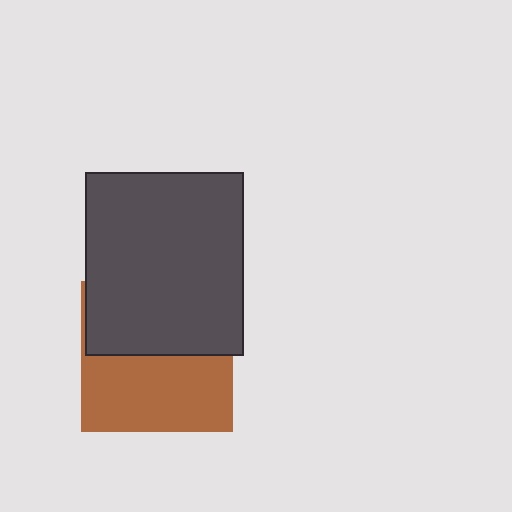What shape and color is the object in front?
The object in front is a dark gray rectangle.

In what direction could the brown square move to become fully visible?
The brown square could move down. That would shift it out from behind the dark gray rectangle entirely.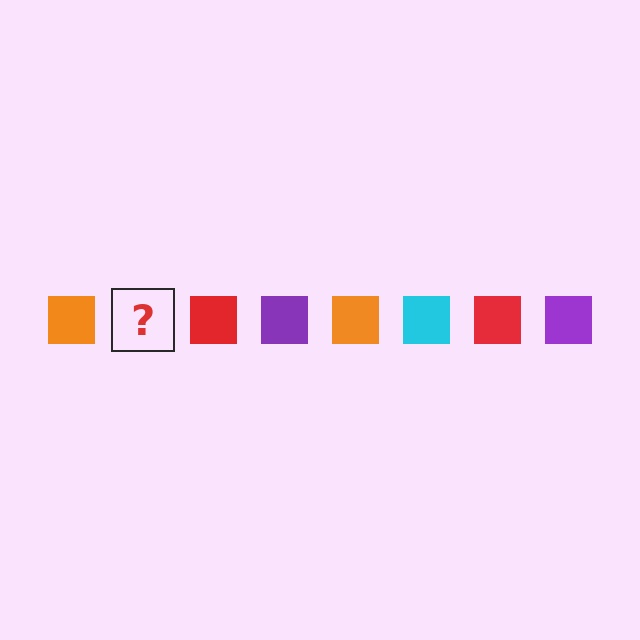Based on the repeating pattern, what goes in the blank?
The blank should be a cyan square.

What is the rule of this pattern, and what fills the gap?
The rule is that the pattern cycles through orange, cyan, red, purple squares. The gap should be filled with a cyan square.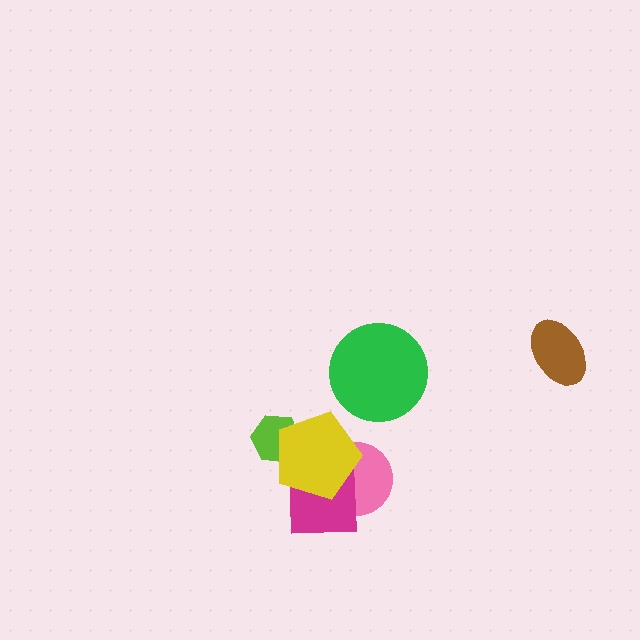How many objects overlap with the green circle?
0 objects overlap with the green circle.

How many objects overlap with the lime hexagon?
1 object overlaps with the lime hexagon.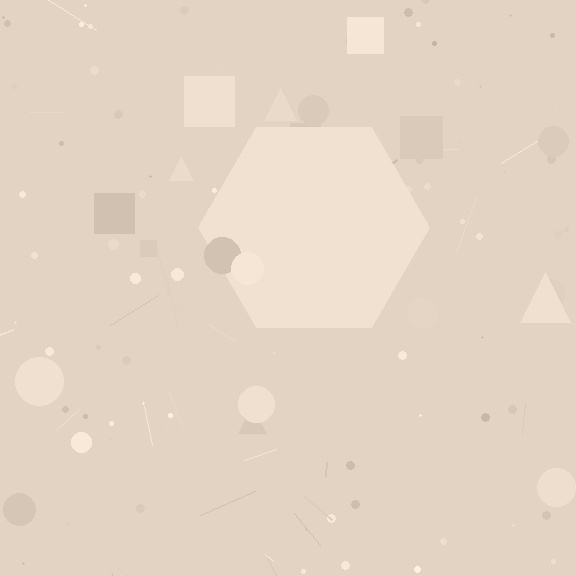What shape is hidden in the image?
A hexagon is hidden in the image.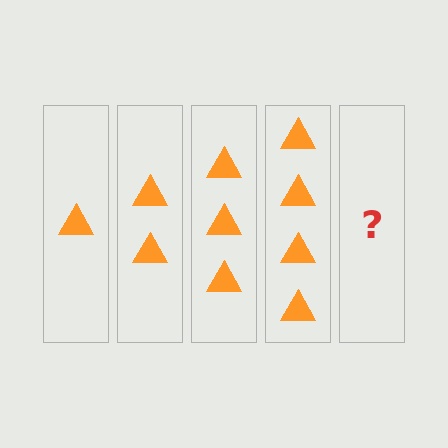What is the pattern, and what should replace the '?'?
The pattern is that each step adds one more triangle. The '?' should be 5 triangles.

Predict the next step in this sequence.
The next step is 5 triangles.